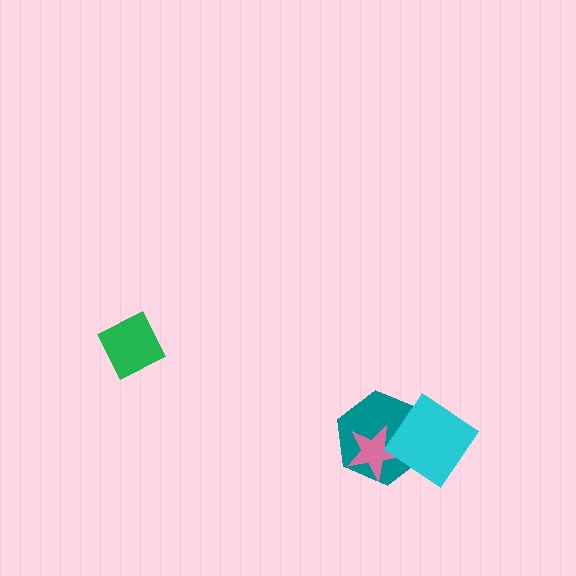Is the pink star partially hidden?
Yes, it is partially covered by another shape.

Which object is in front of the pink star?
The cyan diamond is in front of the pink star.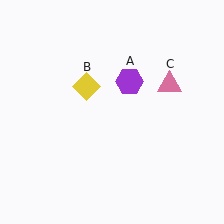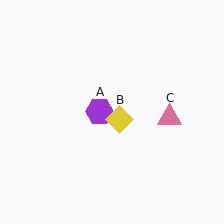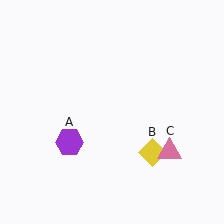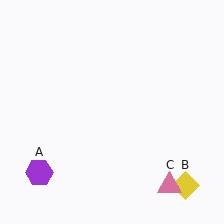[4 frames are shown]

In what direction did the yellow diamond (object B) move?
The yellow diamond (object B) moved down and to the right.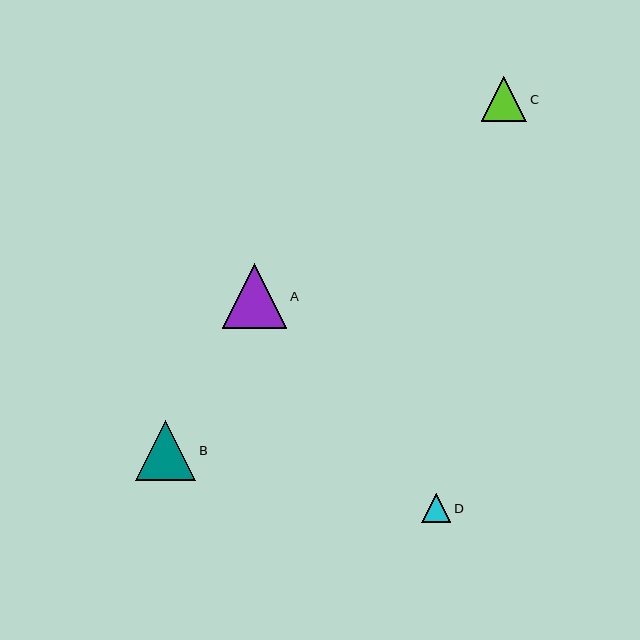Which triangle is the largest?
Triangle A is the largest with a size of approximately 65 pixels.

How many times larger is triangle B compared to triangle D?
Triangle B is approximately 2.1 times the size of triangle D.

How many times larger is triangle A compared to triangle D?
Triangle A is approximately 2.3 times the size of triangle D.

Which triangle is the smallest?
Triangle D is the smallest with a size of approximately 29 pixels.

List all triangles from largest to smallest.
From largest to smallest: A, B, C, D.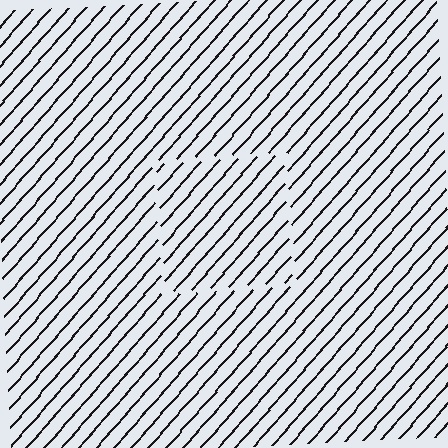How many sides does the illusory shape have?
4 sides — the line-ends trace a square.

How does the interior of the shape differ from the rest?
The interior of the shape contains the same grating, shifted by half a period — the contour is defined by the phase discontinuity where line-ends from the inner and outer gratings abut.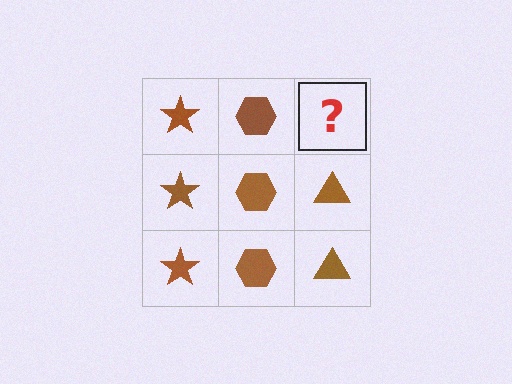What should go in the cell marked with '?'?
The missing cell should contain a brown triangle.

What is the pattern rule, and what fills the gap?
The rule is that each column has a consistent shape. The gap should be filled with a brown triangle.